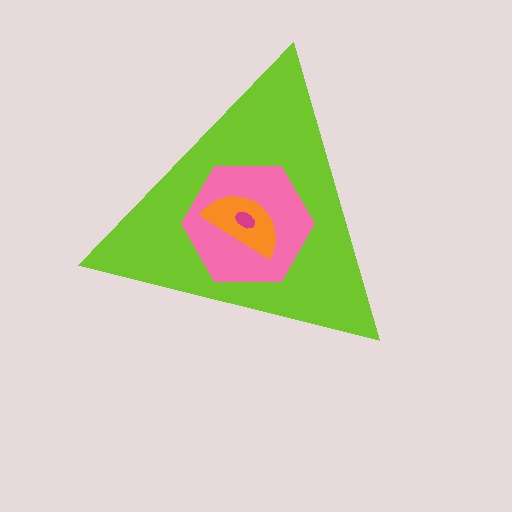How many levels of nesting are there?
4.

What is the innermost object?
The magenta ellipse.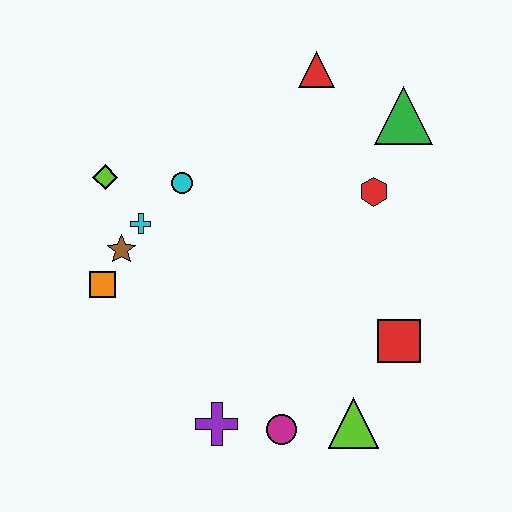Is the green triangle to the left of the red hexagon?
No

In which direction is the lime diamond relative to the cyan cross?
The lime diamond is above the cyan cross.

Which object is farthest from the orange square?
The green triangle is farthest from the orange square.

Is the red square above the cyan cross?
No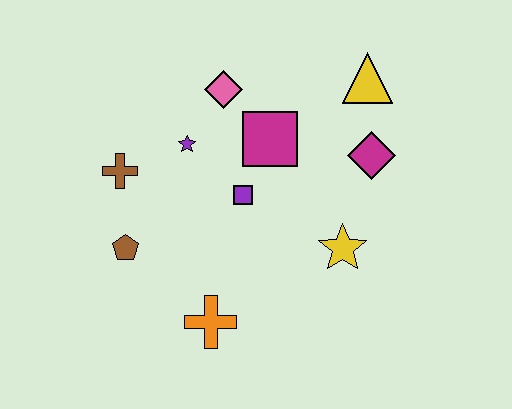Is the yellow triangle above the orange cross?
Yes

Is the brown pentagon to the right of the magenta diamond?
No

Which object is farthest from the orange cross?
The yellow triangle is farthest from the orange cross.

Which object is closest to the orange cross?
The brown pentagon is closest to the orange cross.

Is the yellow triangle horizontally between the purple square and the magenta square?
No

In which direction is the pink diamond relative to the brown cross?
The pink diamond is to the right of the brown cross.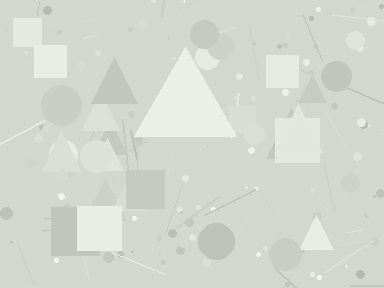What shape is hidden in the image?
A triangle is hidden in the image.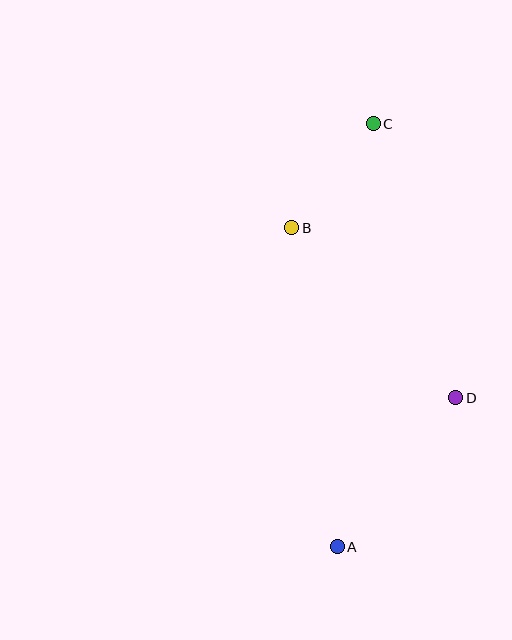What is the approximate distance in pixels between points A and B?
The distance between A and B is approximately 322 pixels.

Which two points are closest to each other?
Points B and C are closest to each other.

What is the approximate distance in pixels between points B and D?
The distance between B and D is approximately 236 pixels.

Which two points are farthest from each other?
Points A and C are farthest from each other.